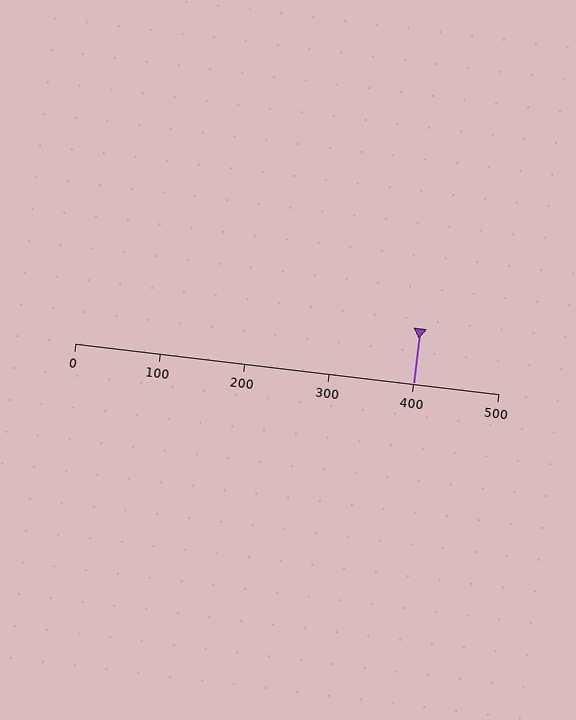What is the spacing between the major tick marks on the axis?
The major ticks are spaced 100 apart.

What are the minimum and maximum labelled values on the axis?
The axis runs from 0 to 500.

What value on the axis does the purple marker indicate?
The marker indicates approximately 400.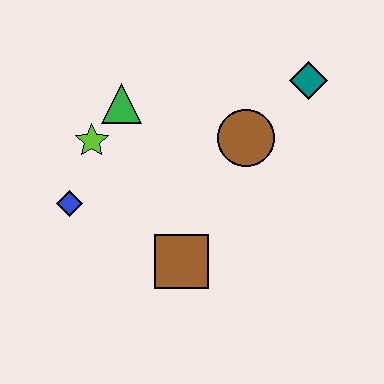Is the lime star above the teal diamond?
No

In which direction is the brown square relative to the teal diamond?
The brown square is below the teal diamond.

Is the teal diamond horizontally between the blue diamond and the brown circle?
No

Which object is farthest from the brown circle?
The blue diamond is farthest from the brown circle.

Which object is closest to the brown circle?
The teal diamond is closest to the brown circle.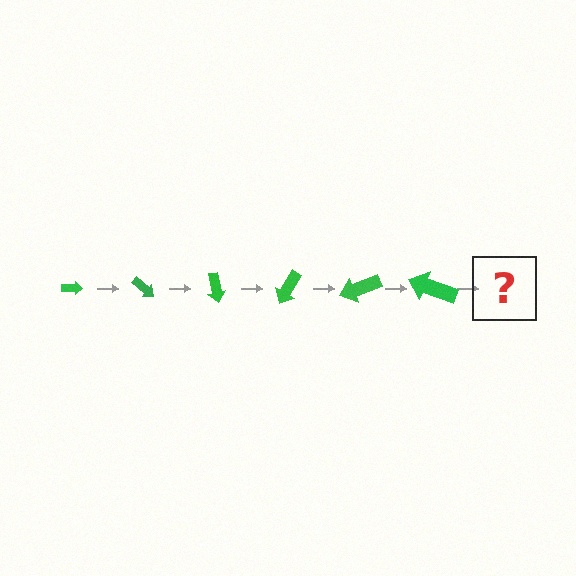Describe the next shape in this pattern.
It should be an arrow, larger than the previous one and rotated 240 degrees from the start.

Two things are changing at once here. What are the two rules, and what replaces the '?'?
The two rules are that the arrow grows larger each step and it rotates 40 degrees each step. The '?' should be an arrow, larger than the previous one and rotated 240 degrees from the start.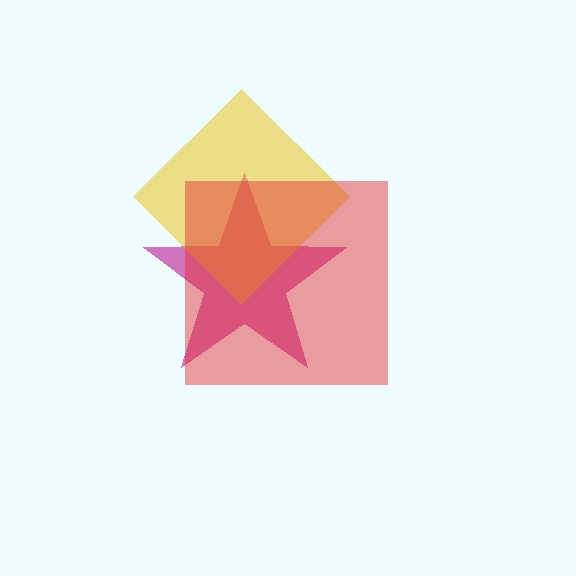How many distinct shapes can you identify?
There are 3 distinct shapes: a magenta star, a yellow diamond, a red square.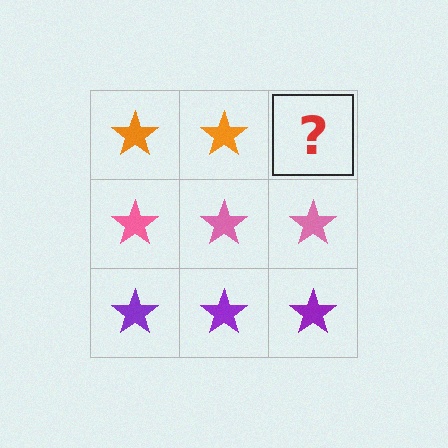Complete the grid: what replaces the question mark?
The question mark should be replaced with an orange star.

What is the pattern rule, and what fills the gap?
The rule is that each row has a consistent color. The gap should be filled with an orange star.